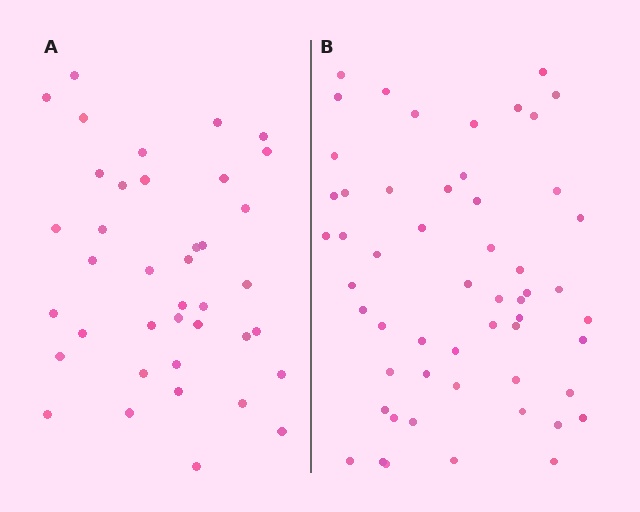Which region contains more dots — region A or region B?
Region B (the right region) has more dots.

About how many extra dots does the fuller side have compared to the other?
Region B has approximately 15 more dots than region A.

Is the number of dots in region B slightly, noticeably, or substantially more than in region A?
Region B has noticeably more, but not dramatically so. The ratio is roughly 1.4 to 1.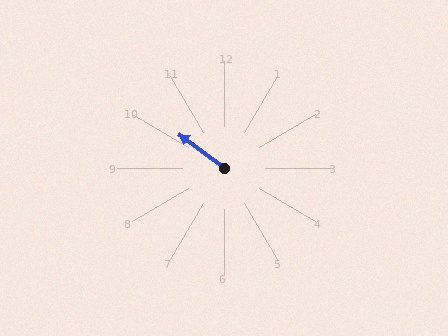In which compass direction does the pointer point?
Northwest.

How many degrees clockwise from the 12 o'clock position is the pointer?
Approximately 307 degrees.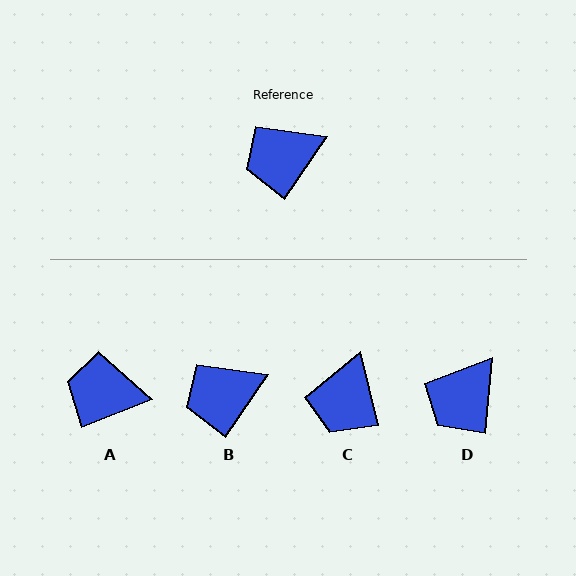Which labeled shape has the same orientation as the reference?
B.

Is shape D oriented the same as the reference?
No, it is off by about 29 degrees.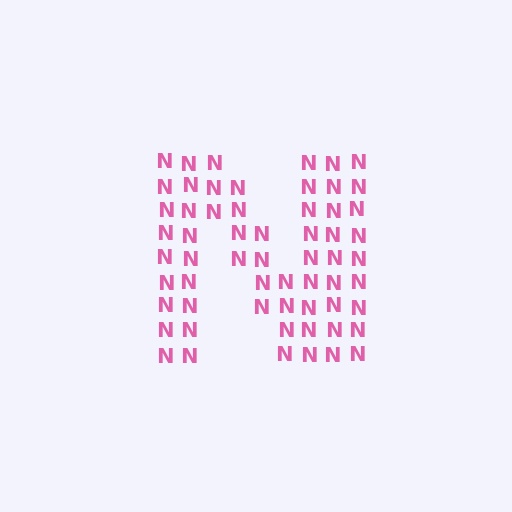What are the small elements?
The small elements are letter N's.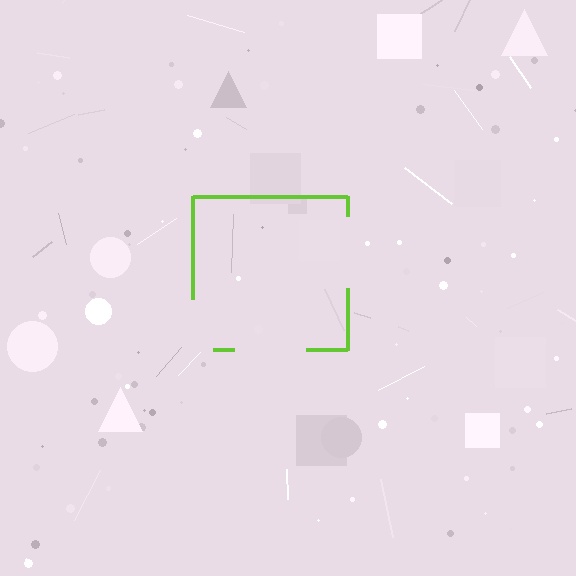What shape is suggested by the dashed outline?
The dashed outline suggests a square.